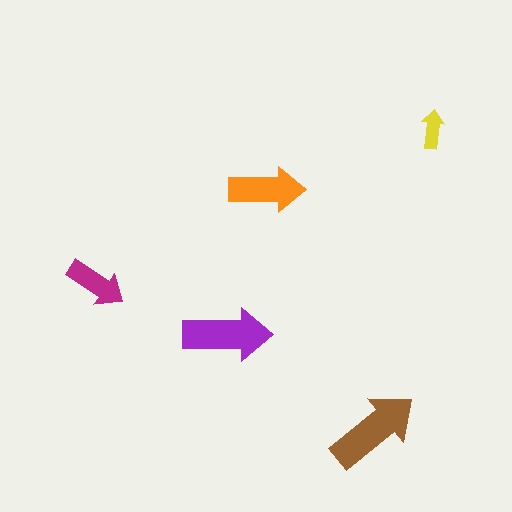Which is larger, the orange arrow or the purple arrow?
The purple one.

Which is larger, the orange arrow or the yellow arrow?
The orange one.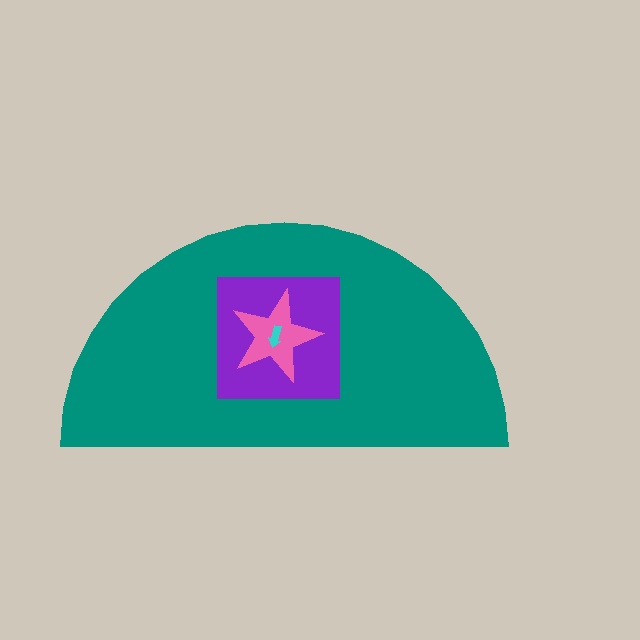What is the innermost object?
The cyan arrow.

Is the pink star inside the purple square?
Yes.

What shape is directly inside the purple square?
The pink star.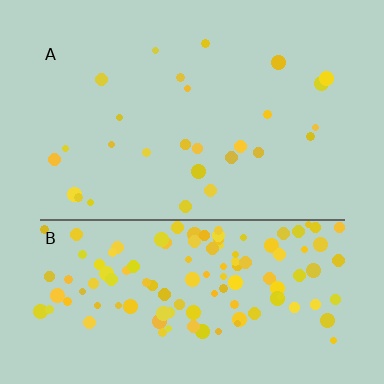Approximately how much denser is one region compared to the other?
Approximately 4.5× — region B over region A.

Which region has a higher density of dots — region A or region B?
B (the bottom).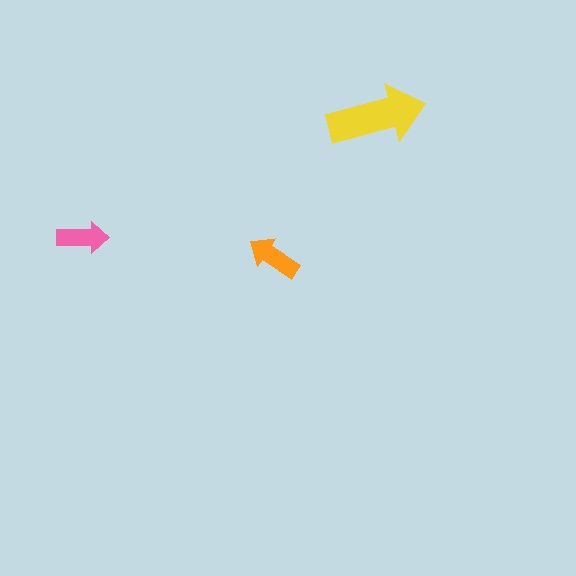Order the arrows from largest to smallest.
the yellow one, the orange one, the pink one.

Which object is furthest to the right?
The yellow arrow is rightmost.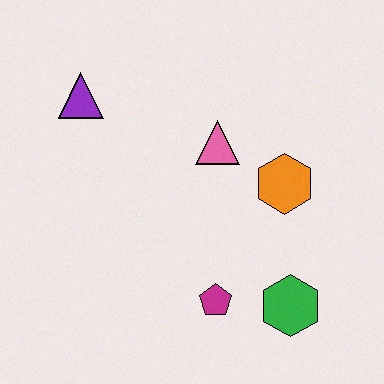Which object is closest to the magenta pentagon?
The green hexagon is closest to the magenta pentagon.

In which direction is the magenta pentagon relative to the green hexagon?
The magenta pentagon is to the left of the green hexagon.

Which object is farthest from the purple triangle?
The green hexagon is farthest from the purple triangle.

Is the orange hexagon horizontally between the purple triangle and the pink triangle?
No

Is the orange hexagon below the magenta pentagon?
No